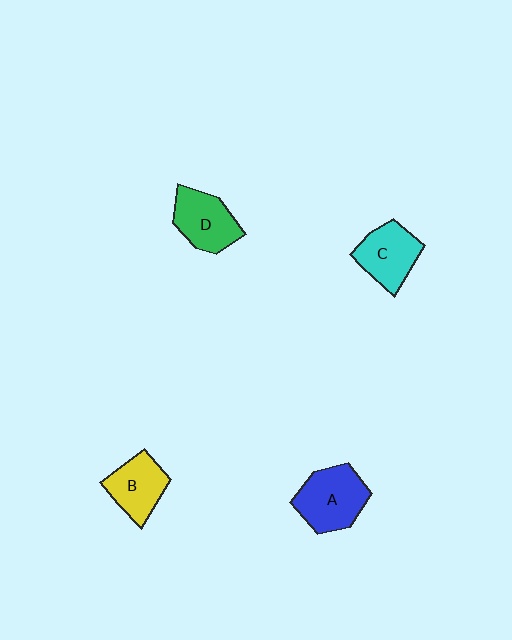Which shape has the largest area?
Shape A (blue).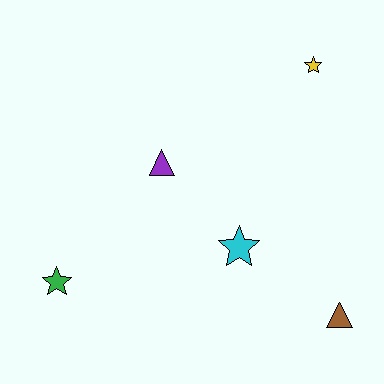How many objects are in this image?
There are 5 objects.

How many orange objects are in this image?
There are no orange objects.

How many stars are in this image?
There are 3 stars.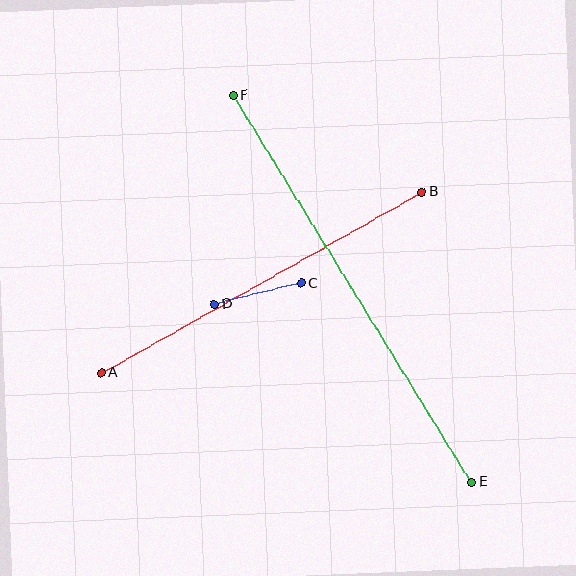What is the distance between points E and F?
The distance is approximately 454 pixels.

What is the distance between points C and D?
The distance is approximately 89 pixels.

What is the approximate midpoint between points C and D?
The midpoint is at approximately (258, 294) pixels.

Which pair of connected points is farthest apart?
Points E and F are farthest apart.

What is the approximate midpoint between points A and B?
The midpoint is at approximately (262, 282) pixels.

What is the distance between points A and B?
The distance is approximately 368 pixels.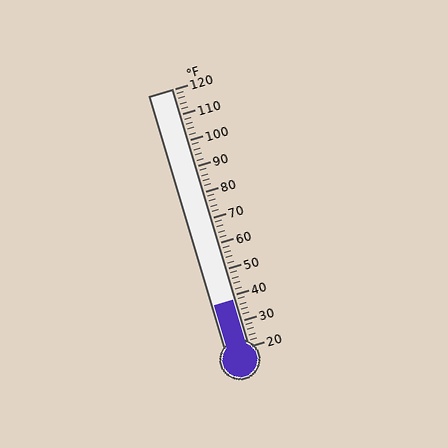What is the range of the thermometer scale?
The thermometer scale ranges from 20°F to 120°F.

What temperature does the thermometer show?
The thermometer shows approximately 38°F.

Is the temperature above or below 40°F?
The temperature is below 40°F.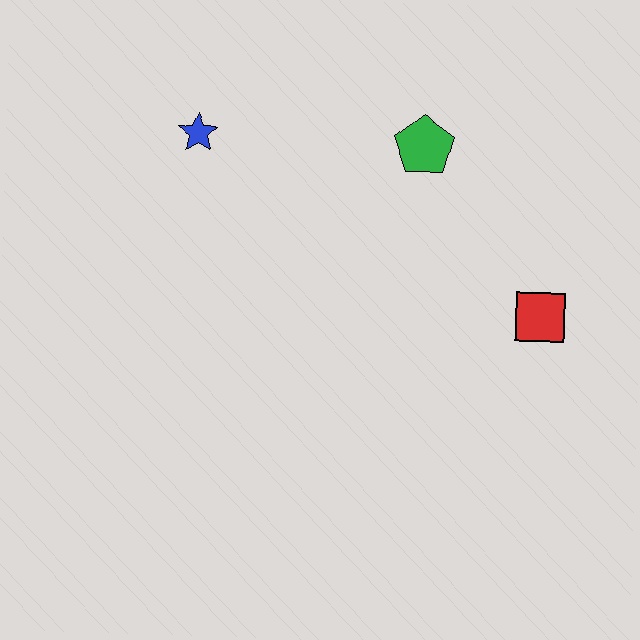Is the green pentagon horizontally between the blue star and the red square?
Yes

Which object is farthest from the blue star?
The red square is farthest from the blue star.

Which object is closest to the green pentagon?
The red square is closest to the green pentagon.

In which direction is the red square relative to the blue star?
The red square is to the right of the blue star.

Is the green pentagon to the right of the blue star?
Yes